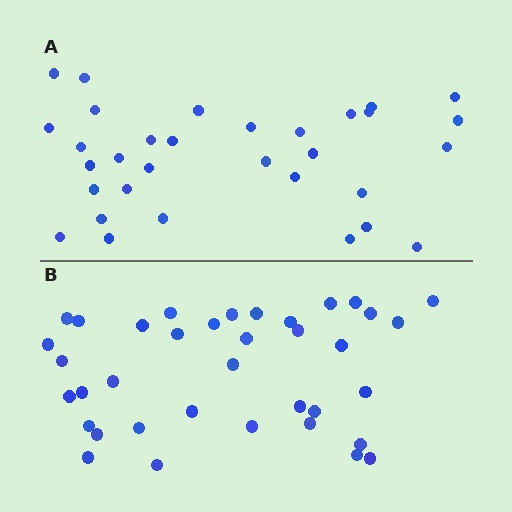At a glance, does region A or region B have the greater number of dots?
Region B (the bottom region) has more dots.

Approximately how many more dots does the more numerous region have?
Region B has about 5 more dots than region A.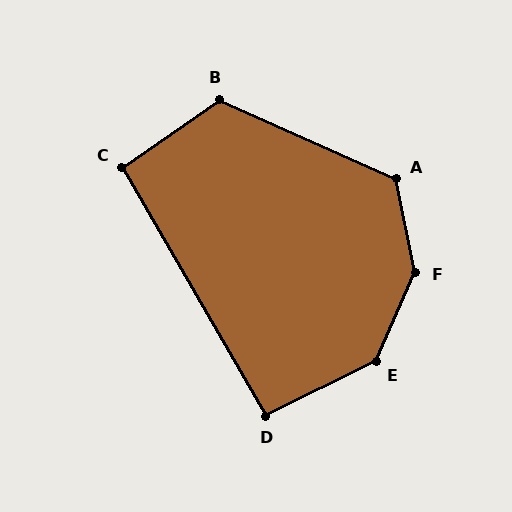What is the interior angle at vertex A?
Approximately 126 degrees (obtuse).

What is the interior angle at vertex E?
Approximately 140 degrees (obtuse).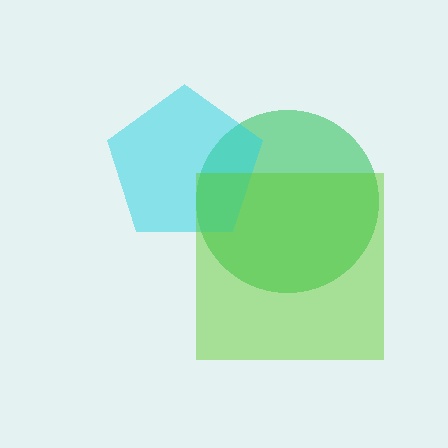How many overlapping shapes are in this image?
There are 3 overlapping shapes in the image.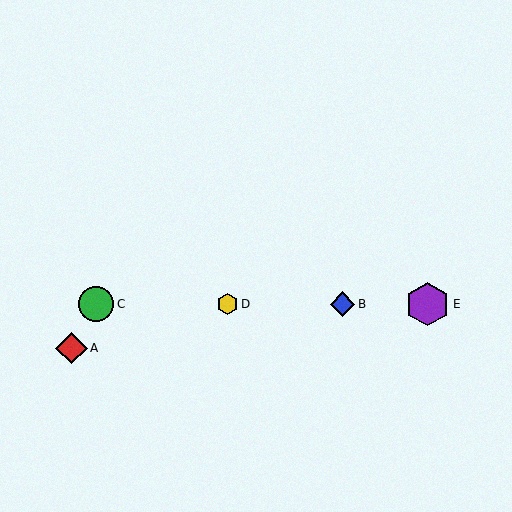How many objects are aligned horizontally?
4 objects (B, C, D, E) are aligned horizontally.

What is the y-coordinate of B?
Object B is at y≈304.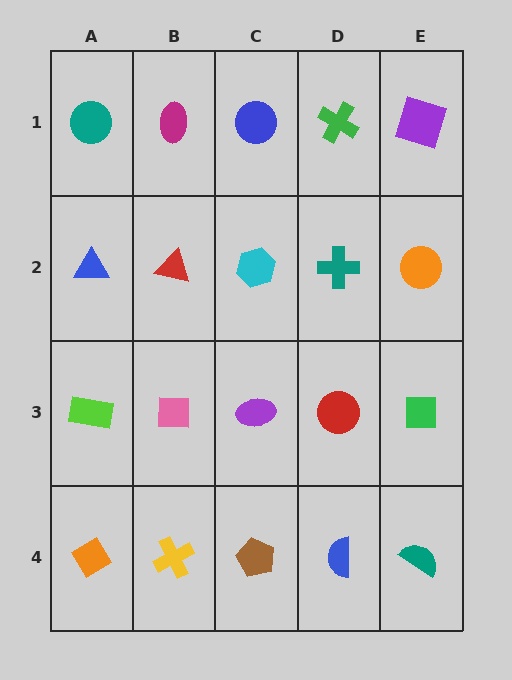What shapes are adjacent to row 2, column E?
A purple square (row 1, column E), a green square (row 3, column E), a teal cross (row 2, column D).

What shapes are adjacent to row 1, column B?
A red triangle (row 2, column B), a teal circle (row 1, column A), a blue circle (row 1, column C).